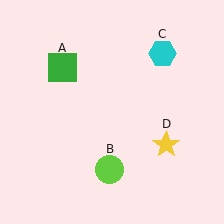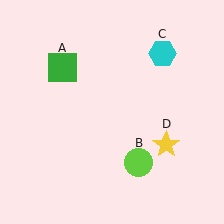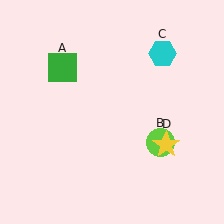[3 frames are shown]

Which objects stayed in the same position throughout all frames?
Green square (object A) and cyan hexagon (object C) and yellow star (object D) remained stationary.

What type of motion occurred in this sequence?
The lime circle (object B) rotated counterclockwise around the center of the scene.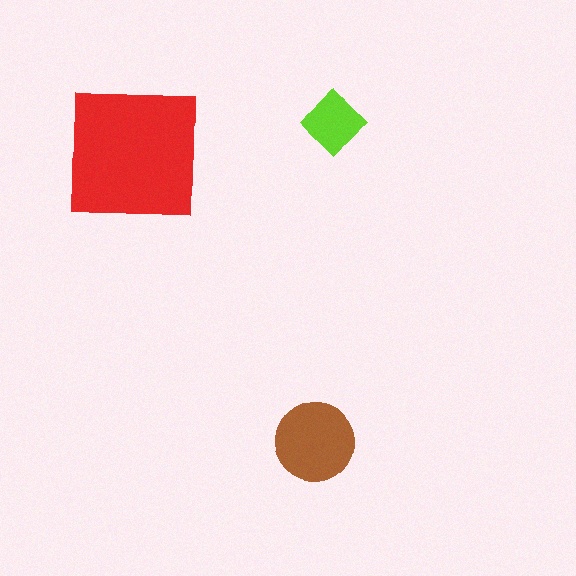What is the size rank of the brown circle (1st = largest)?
2nd.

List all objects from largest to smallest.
The red square, the brown circle, the lime diamond.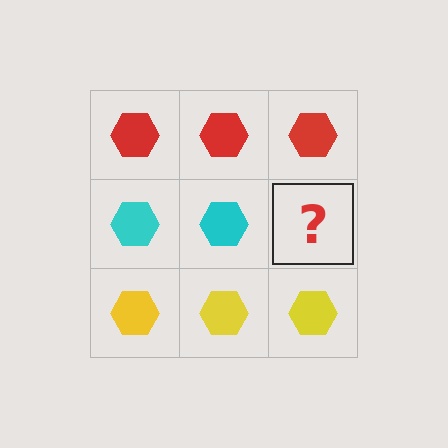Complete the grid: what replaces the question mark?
The question mark should be replaced with a cyan hexagon.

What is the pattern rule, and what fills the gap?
The rule is that each row has a consistent color. The gap should be filled with a cyan hexagon.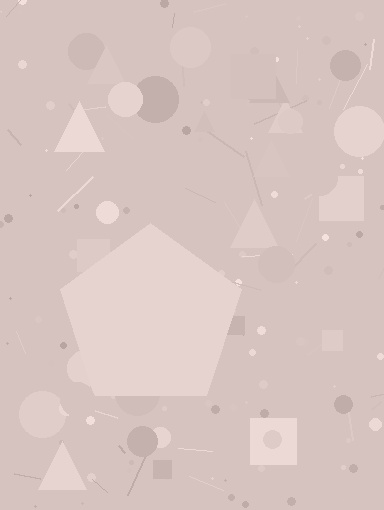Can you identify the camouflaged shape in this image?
The camouflaged shape is a pentagon.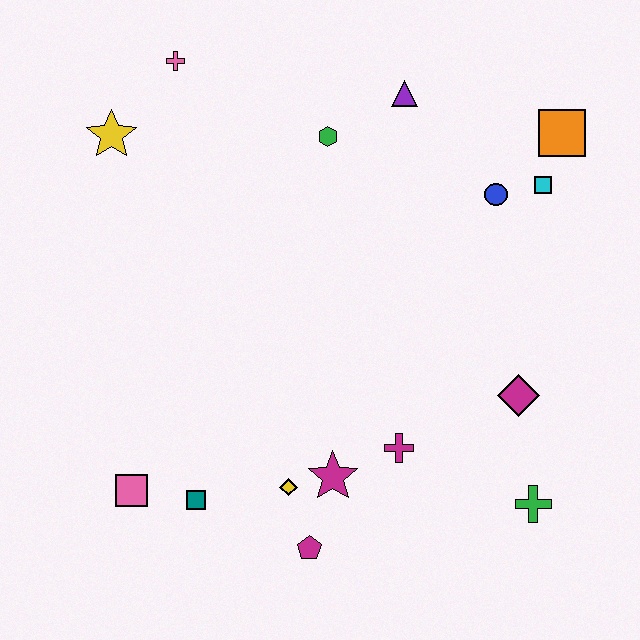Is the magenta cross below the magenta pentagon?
No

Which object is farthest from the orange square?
The pink square is farthest from the orange square.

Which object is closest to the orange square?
The cyan square is closest to the orange square.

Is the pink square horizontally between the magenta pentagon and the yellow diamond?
No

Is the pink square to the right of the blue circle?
No